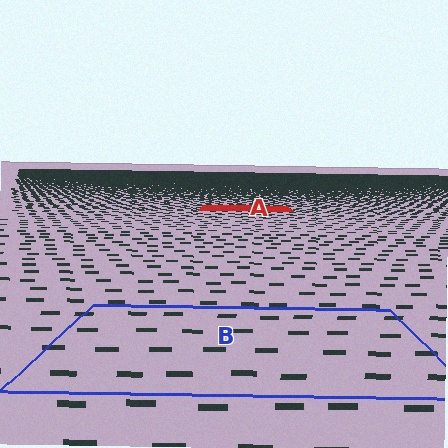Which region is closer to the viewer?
Region B is closer. The texture elements there are larger and more spread out.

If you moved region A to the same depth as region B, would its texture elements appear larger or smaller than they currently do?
They would appear larger. At a closer depth, the same texture elements are projected at a bigger on-screen size.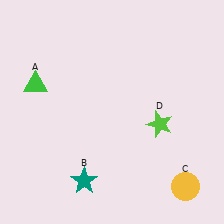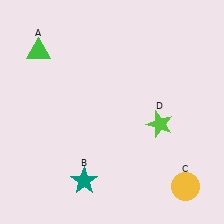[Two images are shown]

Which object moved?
The green triangle (A) moved up.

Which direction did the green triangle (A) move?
The green triangle (A) moved up.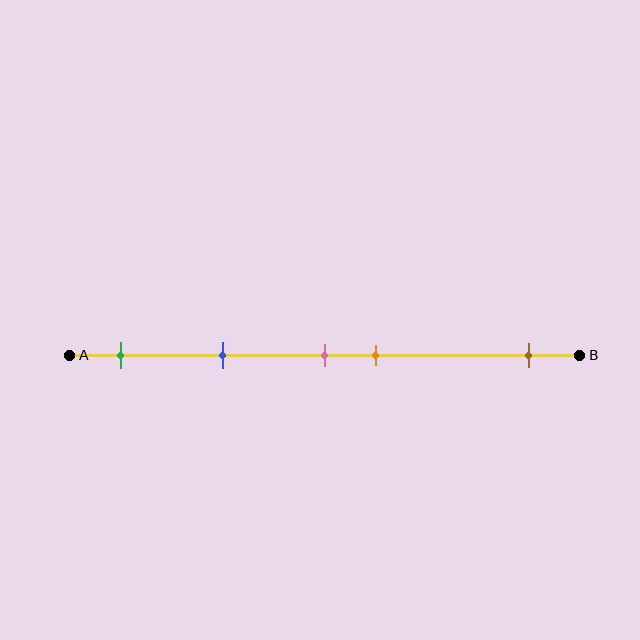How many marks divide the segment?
There are 5 marks dividing the segment.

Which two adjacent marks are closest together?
The pink and orange marks are the closest adjacent pair.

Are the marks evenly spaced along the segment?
No, the marks are not evenly spaced.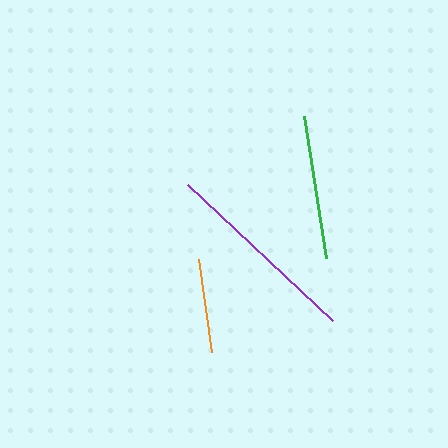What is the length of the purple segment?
The purple segment is approximately 199 pixels long.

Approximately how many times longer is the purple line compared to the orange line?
The purple line is approximately 2.1 times the length of the orange line.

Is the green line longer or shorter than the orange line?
The green line is longer than the orange line.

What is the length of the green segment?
The green segment is approximately 144 pixels long.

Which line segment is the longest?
The purple line is the longest at approximately 199 pixels.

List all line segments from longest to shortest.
From longest to shortest: purple, green, orange.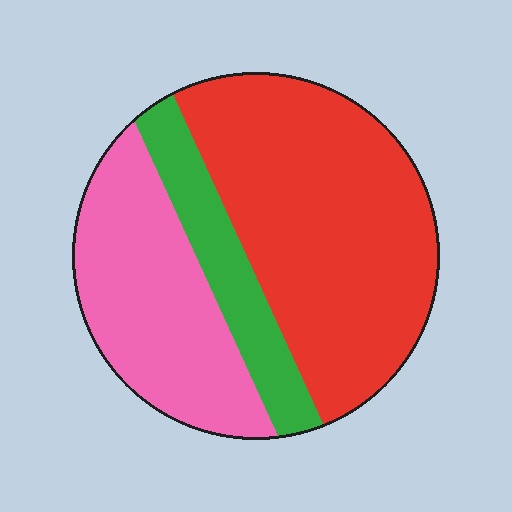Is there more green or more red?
Red.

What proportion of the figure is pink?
Pink takes up between a sixth and a third of the figure.